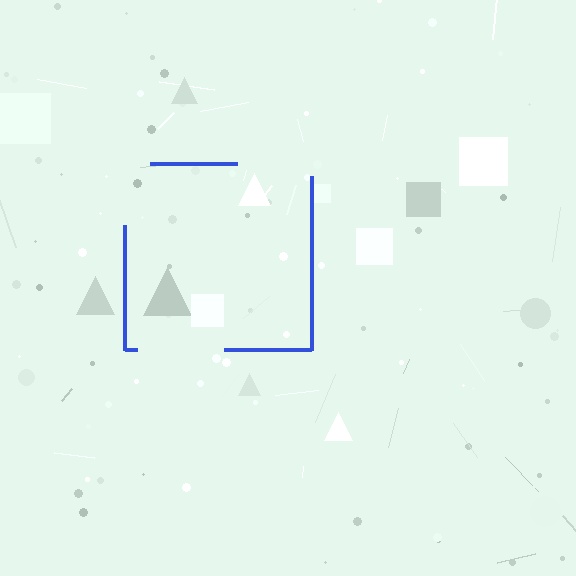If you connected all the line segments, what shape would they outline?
They would outline a square.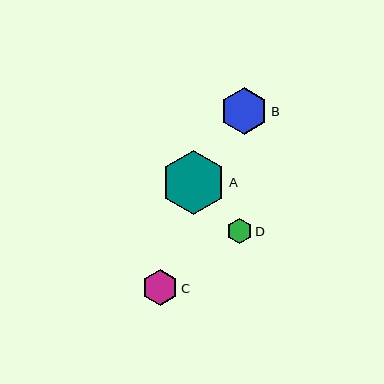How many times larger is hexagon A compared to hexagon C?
Hexagon A is approximately 1.8 times the size of hexagon C.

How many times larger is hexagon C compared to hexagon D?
Hexagon C is approximately 1.4 times the size of hexagon D.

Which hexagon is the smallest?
Hexagon D is the smallest with a size of approximately 26 pixels.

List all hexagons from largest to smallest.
From largest to smallest: A, B, C, D.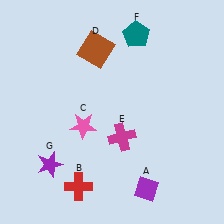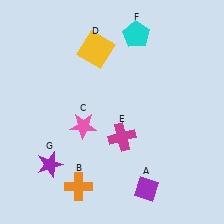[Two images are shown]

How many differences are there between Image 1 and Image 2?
There are 3 differences between the two images.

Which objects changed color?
B changed from red to orange. D changed from brown to yellow. F changed from teal to cyan.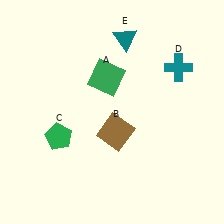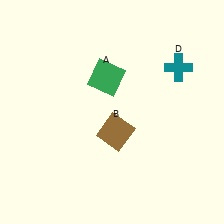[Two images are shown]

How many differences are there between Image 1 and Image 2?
There are 2 differences between the two images.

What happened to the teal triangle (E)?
The teal triangle (E) was removed in Image 2. It was in the top-right area of Image 1.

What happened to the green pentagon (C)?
The green pentagon (C) was removed in Image 2. It was in the bottom-left area of Image 1.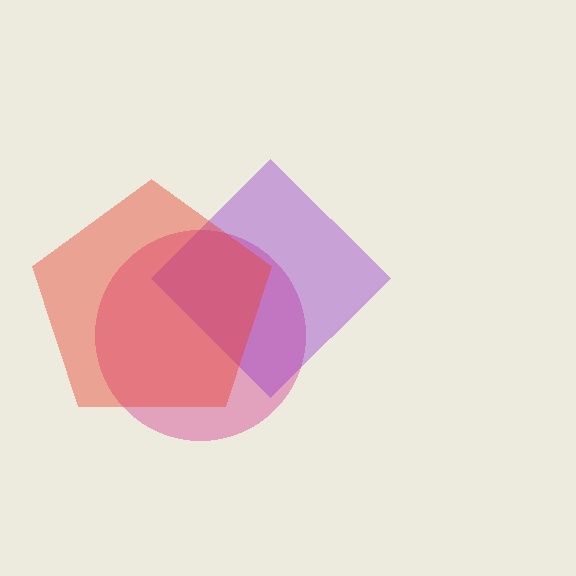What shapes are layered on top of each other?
The layered shapes are: a pink circle, a purple diamond, a red pentagon.